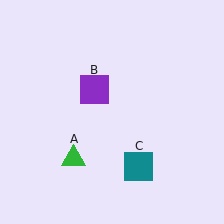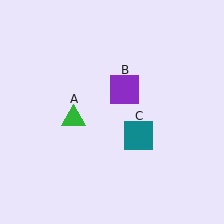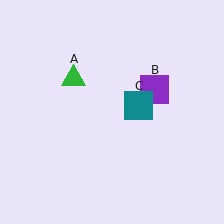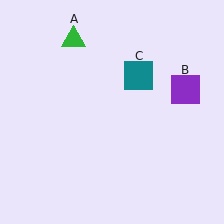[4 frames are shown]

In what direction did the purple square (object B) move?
The purple square (object B) moved right.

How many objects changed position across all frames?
3 objects changed position: green triangle (object A), purple square (object B), teal square (object C).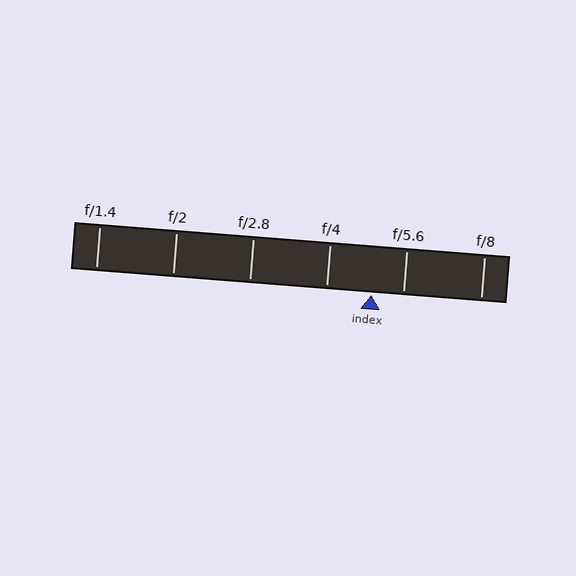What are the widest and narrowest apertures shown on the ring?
The widest aperture shown is f/1.4 and the narrowest is f/8.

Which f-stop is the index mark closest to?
The index mark is closest to f/5.6.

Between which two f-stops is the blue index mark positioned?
The index mark is between f/4 and f/5.6.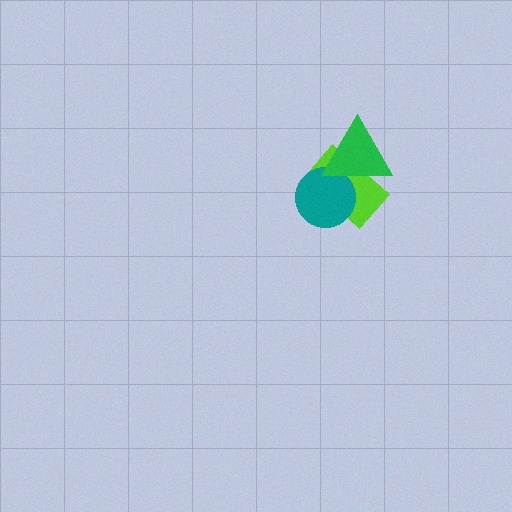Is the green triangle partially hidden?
No, no other shape covers it.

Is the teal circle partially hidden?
Yes, it is partially covered by another shape.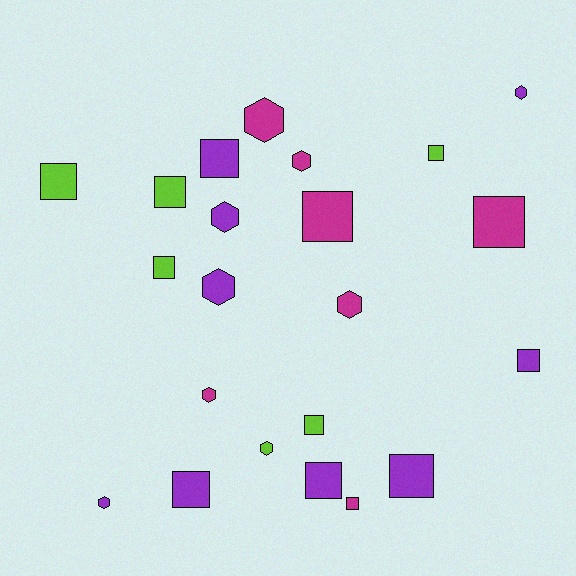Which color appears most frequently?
Purple, with 9 objects.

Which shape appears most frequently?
Square, with 13 objects.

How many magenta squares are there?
There are 3 magenta squares.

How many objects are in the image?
There are 22 objects.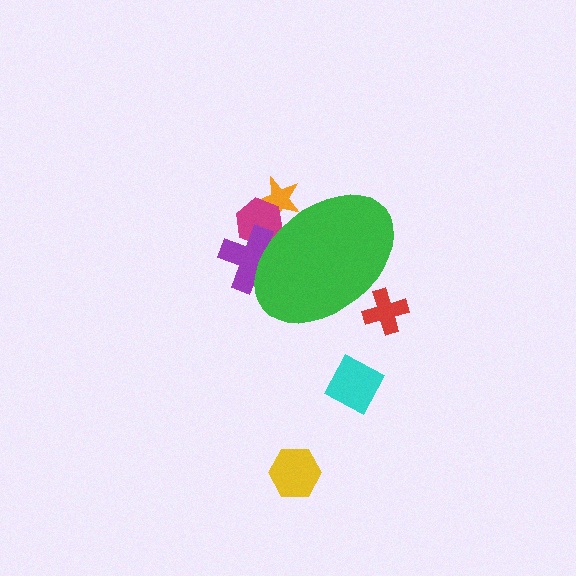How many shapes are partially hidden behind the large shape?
4 shapes are partially hidden.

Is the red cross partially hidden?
Yes, the red cross is partially hidden behind the green ellipse.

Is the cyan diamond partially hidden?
No, the cyan diamond is fully visible.